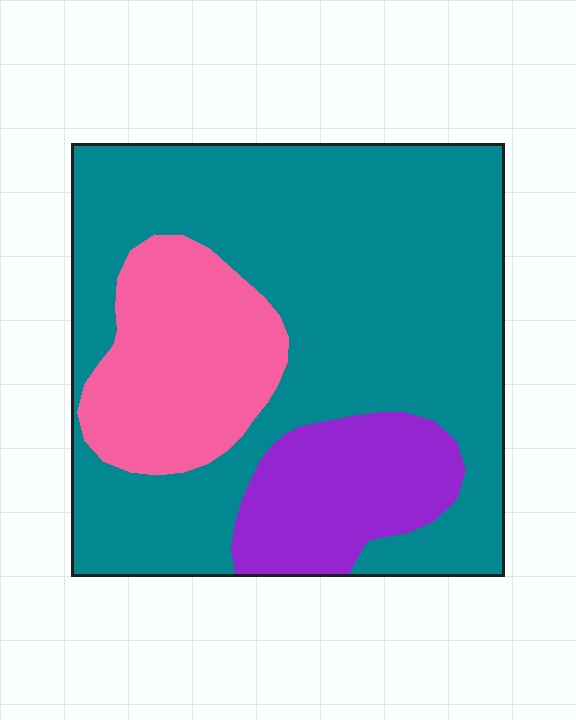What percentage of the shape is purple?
Purple takes up about one sixth (1/6) of the shape.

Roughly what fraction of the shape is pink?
Pink covers roughly 20% of the shape.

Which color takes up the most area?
Teal, at roughly 65%.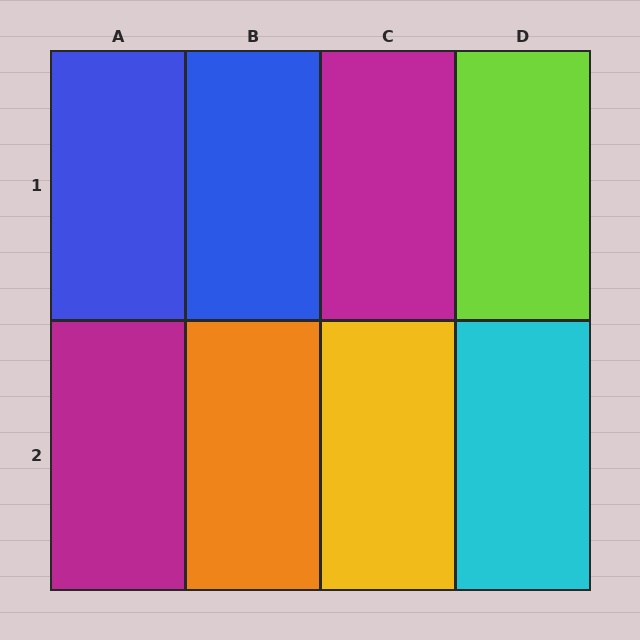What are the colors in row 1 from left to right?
Blue, blue, magenta, lime.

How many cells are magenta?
2 cells are magenta.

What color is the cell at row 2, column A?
Magenta.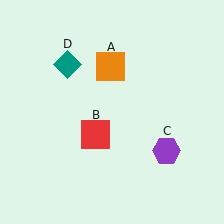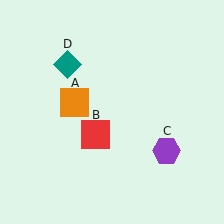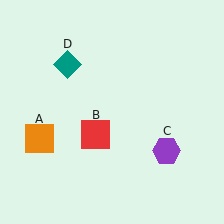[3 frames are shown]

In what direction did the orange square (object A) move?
The orange square (object A) moved down and to the left.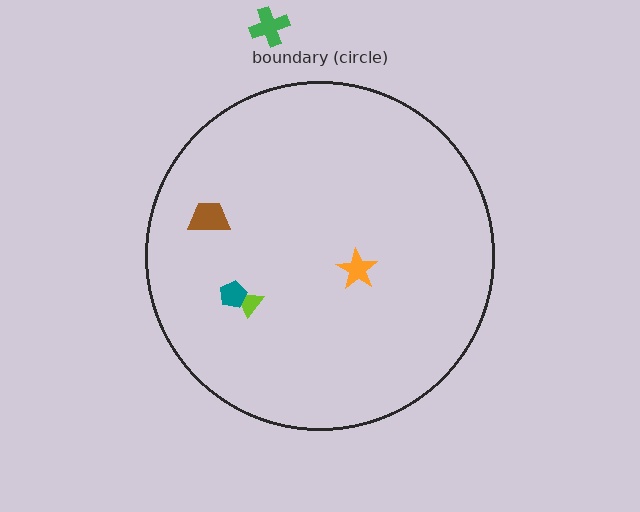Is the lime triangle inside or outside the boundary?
Inside.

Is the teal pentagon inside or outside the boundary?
Inside.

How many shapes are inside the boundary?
4 inside, 1 outside.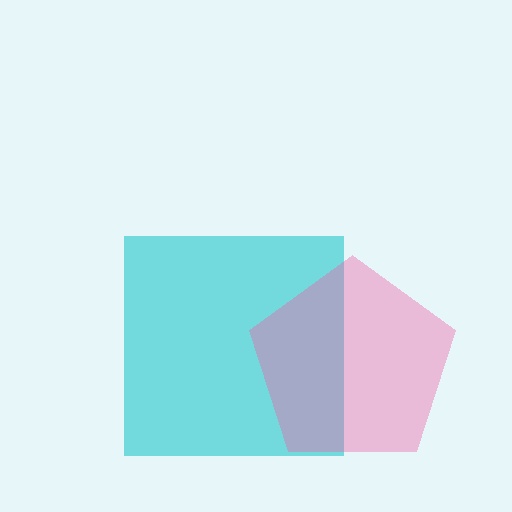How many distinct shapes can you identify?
There are 2 distinct shapes: a cyan square, a pink pentagon.